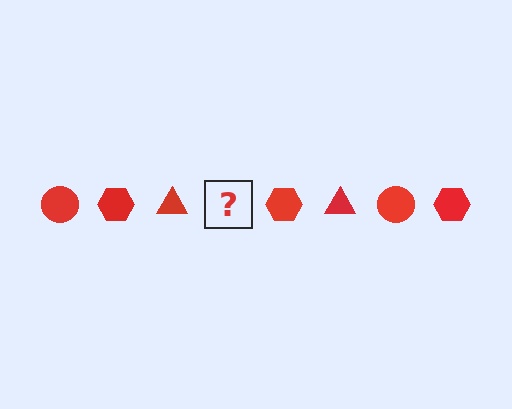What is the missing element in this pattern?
The missing element is a red circle.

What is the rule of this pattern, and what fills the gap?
The rule is that the pattern cycles through circle, hexagon, triangle shapes in red. The gap should be filled with a red circle.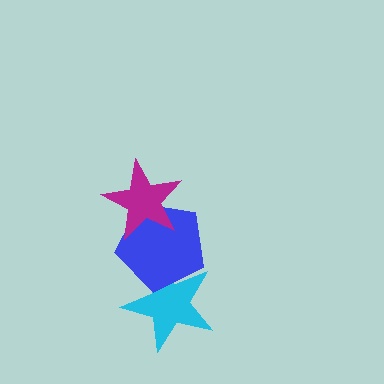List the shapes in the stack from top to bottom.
From top to bottom: the magenta star, the blue pentagon, the cyan star.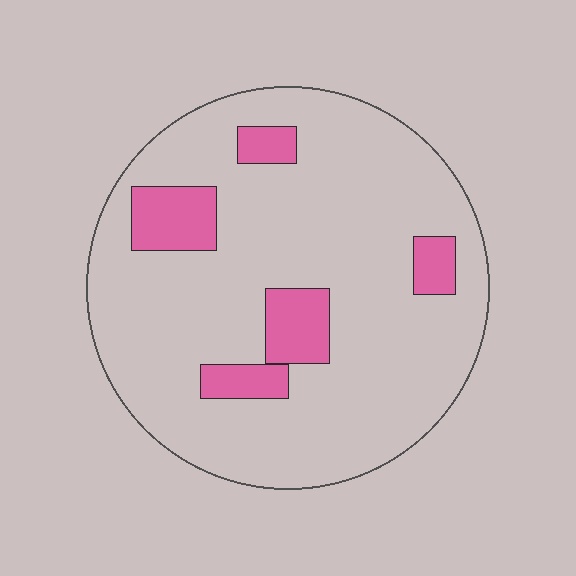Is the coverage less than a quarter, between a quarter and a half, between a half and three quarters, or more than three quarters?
Less than a quarter.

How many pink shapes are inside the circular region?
5.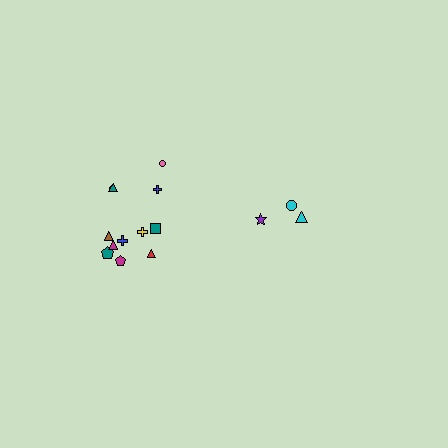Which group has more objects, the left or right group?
The left group.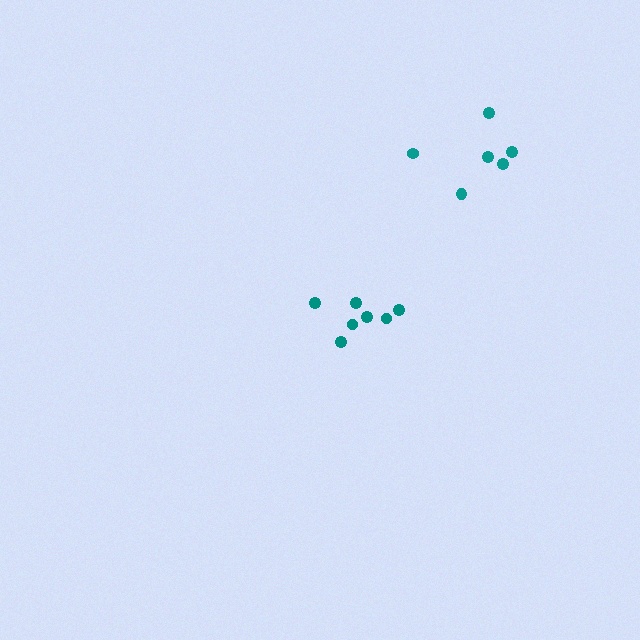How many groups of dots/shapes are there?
There are 2 groups.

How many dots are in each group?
Group 1: 7 dots, Group 2: 6 dots (13 total).